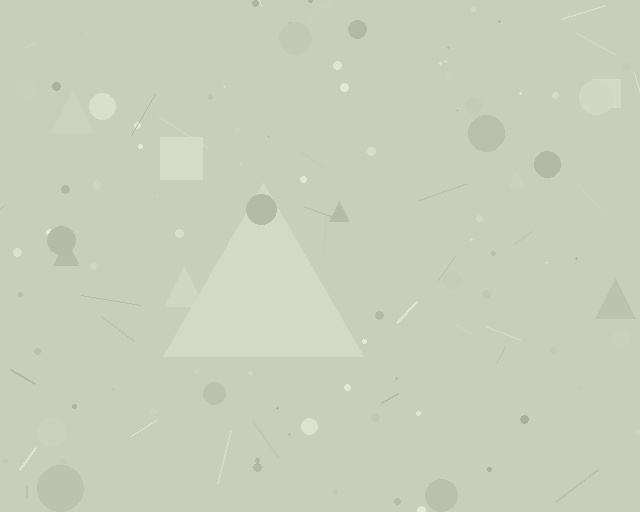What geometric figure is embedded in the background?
A triangle is embedded in the background.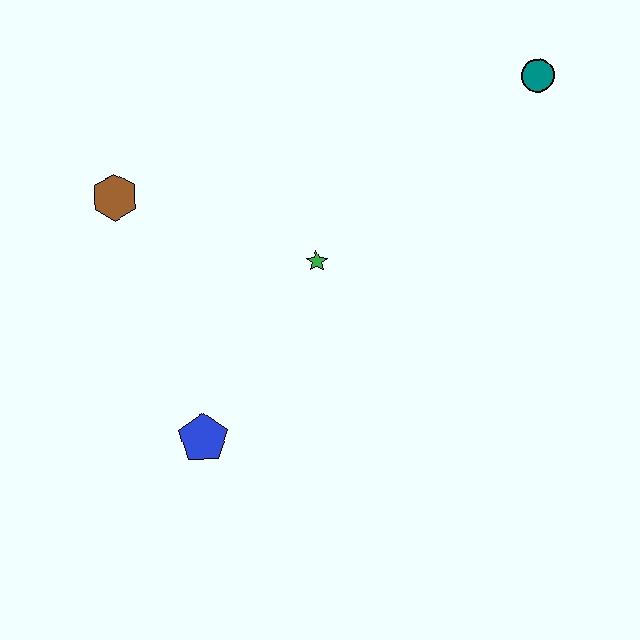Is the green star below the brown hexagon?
Yes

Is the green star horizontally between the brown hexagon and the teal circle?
Yes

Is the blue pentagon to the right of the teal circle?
No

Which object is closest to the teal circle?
The green star is closest to the teal circle.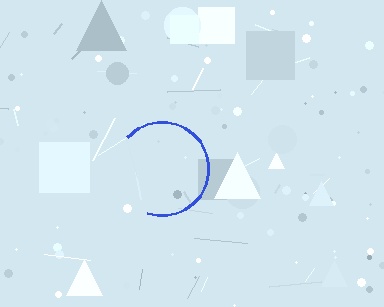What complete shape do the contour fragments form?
The contour fragments form a circle.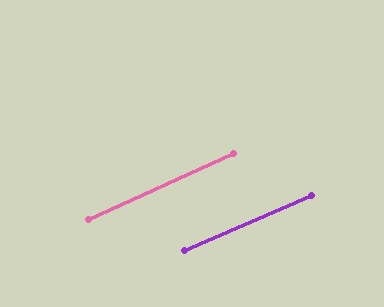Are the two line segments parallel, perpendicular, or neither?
Parallel — their directions differ by only 1.3°.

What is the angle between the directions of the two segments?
Approximately 1 degree.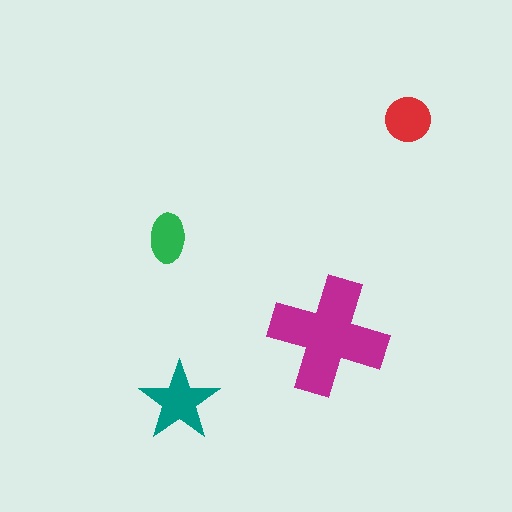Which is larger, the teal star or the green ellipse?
The teal star.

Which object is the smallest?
The green ellipse.